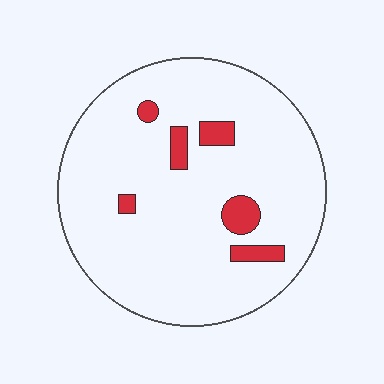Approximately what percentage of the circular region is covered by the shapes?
Approximately 10%.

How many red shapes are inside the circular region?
6.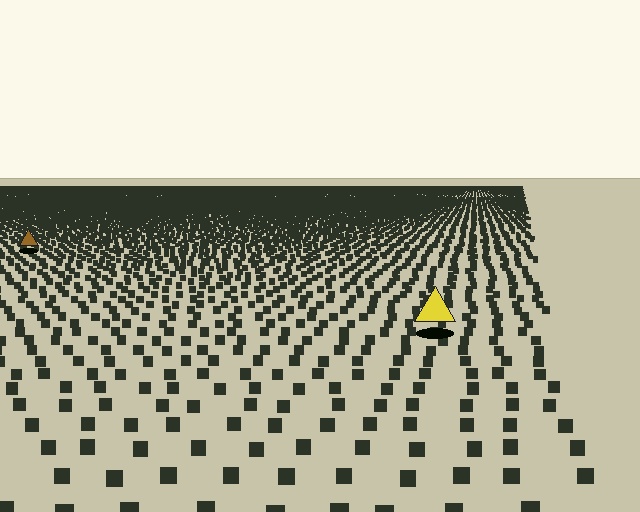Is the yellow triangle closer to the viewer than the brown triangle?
Yes. The yellow triangle is closer — you can tell from the texture gradient: the ground texture is coarser near it.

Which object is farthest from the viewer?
The brown triangle is farthest from the viewer. It appears smaller and the ground texture around it is denser.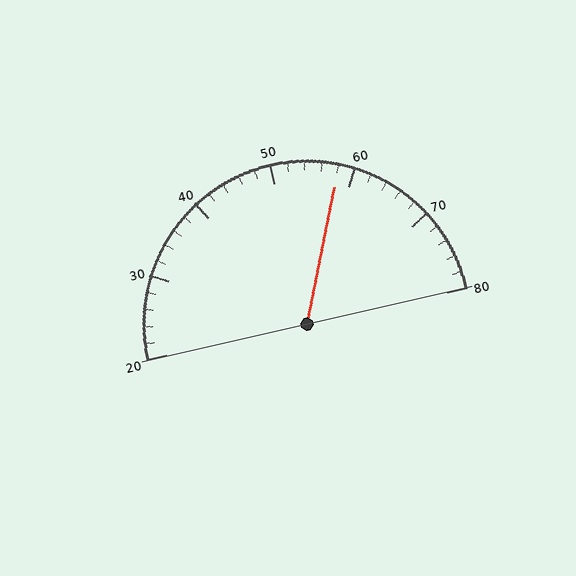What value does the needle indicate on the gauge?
The needle indicates approximately 58.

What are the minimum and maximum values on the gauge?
The gauge ranges from 20 to 80.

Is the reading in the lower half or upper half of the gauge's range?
The reading is in the upper half of the range (20 to 80).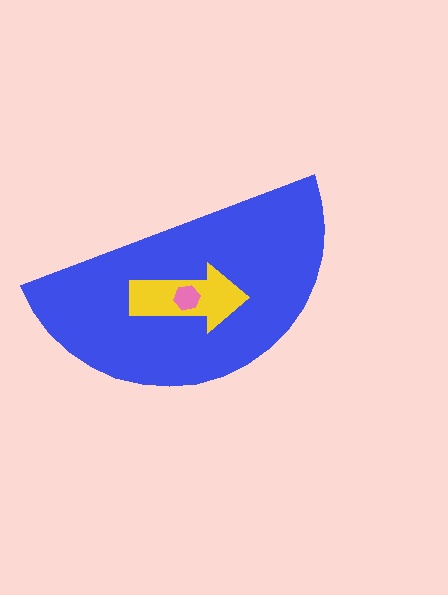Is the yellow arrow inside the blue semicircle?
Yes.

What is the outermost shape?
The blue semicircle.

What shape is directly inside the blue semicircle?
The yellow arrow.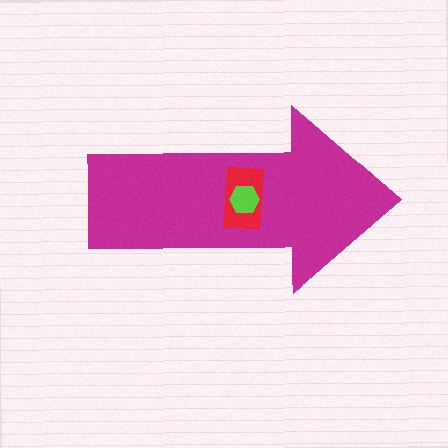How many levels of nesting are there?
3.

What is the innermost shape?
The lime hexagon.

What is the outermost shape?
The magenta arrow.